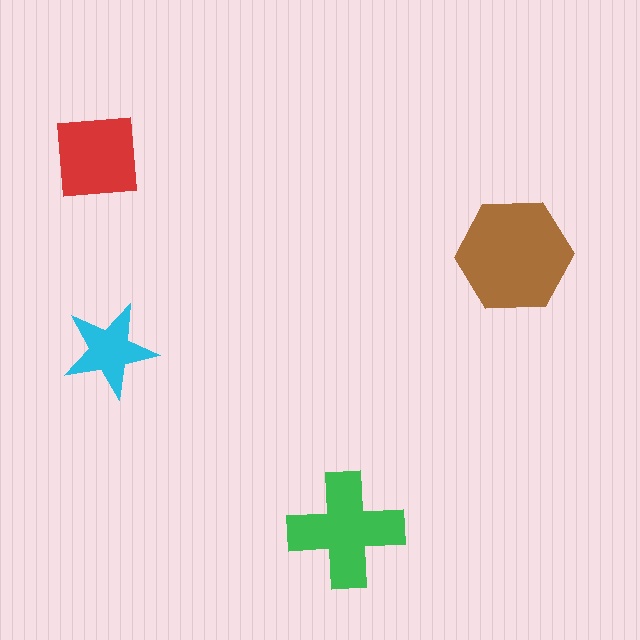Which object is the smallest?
The cyan star.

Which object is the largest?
The brown hexagon.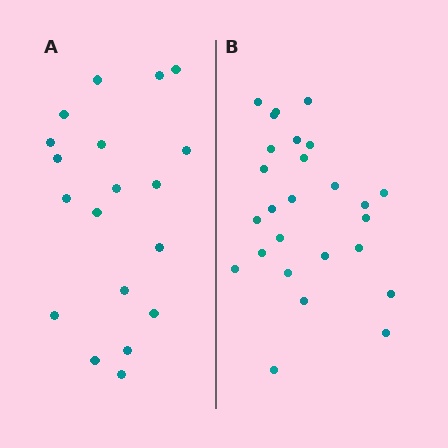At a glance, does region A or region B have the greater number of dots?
Region B (the right region) has more dots.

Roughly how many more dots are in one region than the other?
Region B has roughly 8 or so more dots than region A.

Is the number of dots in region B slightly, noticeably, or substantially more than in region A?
Region B has noticeably more, but not dramatically so. The ratio is roughly 1.4 to 1.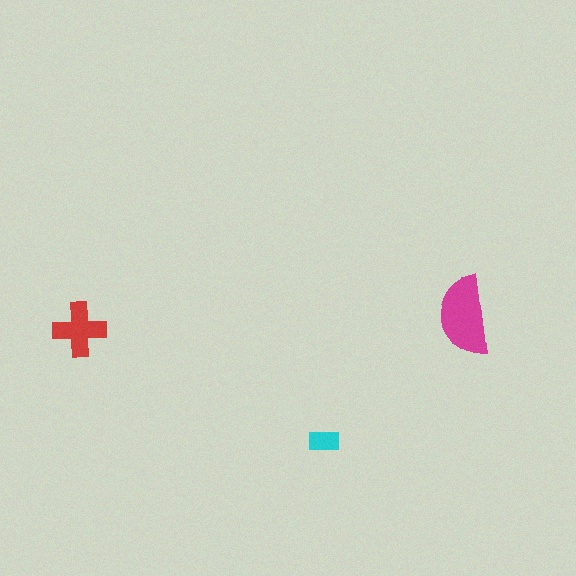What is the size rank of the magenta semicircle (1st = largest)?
1st.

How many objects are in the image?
There are 3 objects in the image.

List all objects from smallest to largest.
The cyan rectangle, the red cross, the magenta semicircle.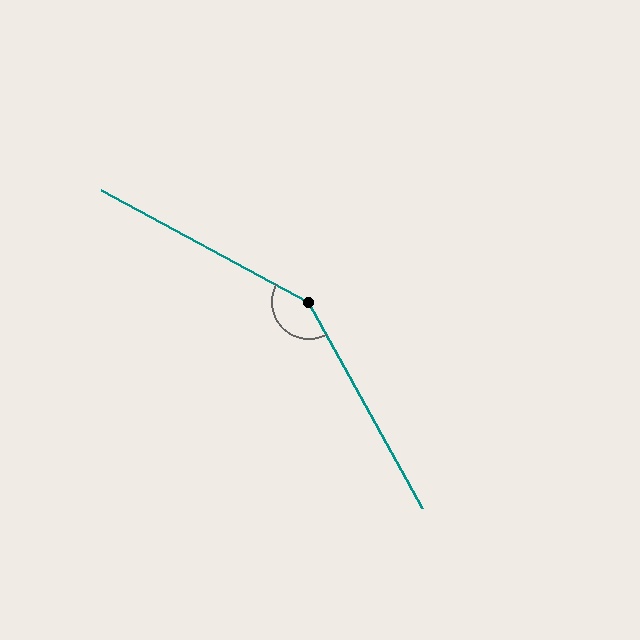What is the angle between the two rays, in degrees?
Approximately 147 degrees.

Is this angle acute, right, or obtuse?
It is obtuse.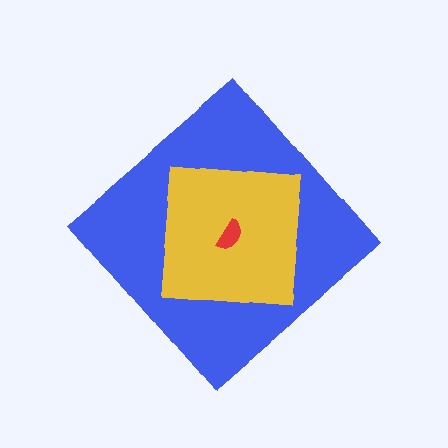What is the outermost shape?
The blue diamond.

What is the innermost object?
The red semicircle.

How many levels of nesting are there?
3.